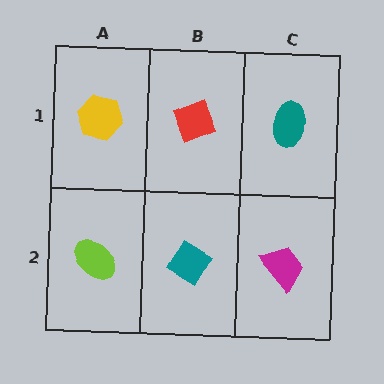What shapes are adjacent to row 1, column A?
A lime ellipse (row 2, column A), a red diamond (row 1, column B).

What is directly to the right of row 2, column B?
A magenta trapezoid.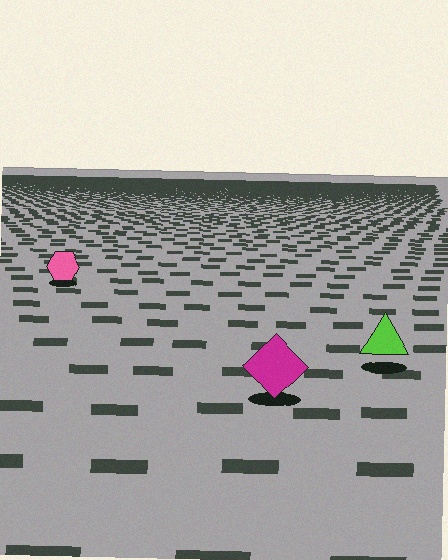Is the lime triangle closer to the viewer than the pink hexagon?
Yes. The lime triangle is closer — you can tell from the texture gradient: the ground texture is coarser near it.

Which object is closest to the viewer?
The magenta diamond is closest. The texture marks near it are larger and more spread out.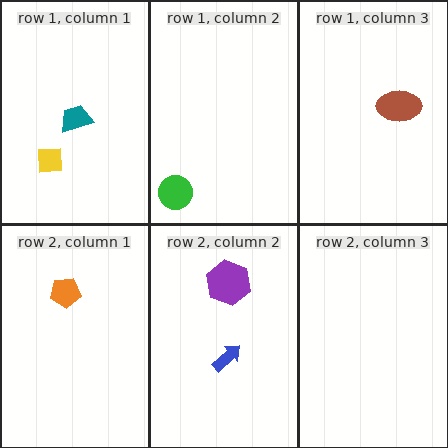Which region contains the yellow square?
The row 1, column 1 region.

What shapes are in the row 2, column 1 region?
The orange pentagon.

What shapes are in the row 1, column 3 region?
The brown ellipse.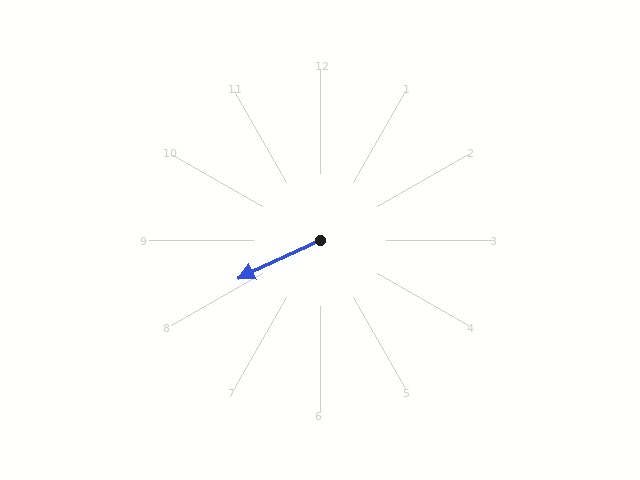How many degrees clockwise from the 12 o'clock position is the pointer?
Approximately 245 degrees.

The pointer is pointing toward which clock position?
Roughly 8 o'clock.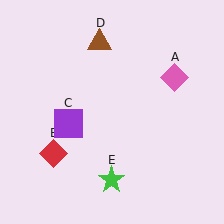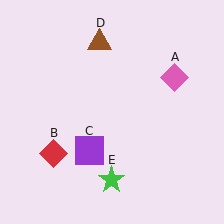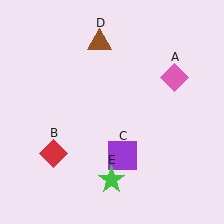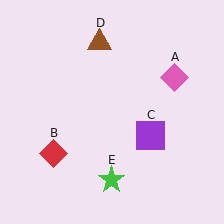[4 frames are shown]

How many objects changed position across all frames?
1 object changed position: purple square (object C).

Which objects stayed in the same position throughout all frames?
Pink diamond (object A) and red diamond (object B) and brown triangle (object D) and green star (object E) remained stationary.